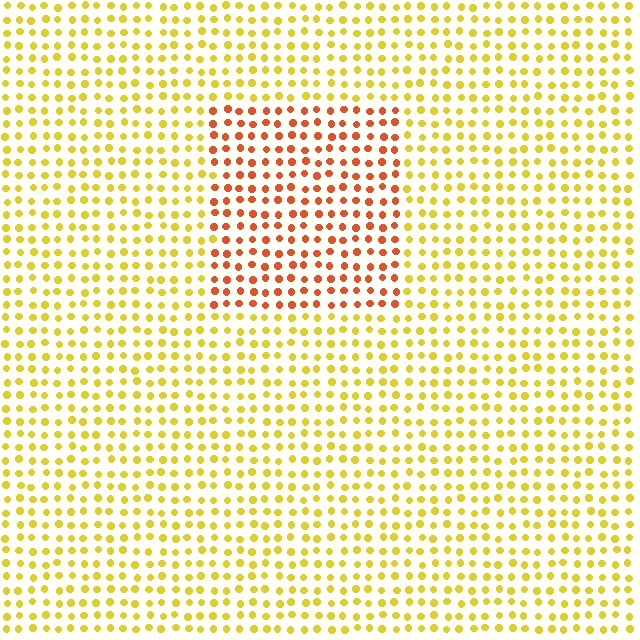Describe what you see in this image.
The image is filled with small yellow elements in a uniform arrangement. A rectangle-shaped region is visible where the elements are tinted to a slightly different hue, forming a subtle color boundary.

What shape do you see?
I see a rectangle.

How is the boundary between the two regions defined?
The boundary is defined purely by a slight shift in hue (about 44 degrees). Spacing, size, and orientation are identical on both sides.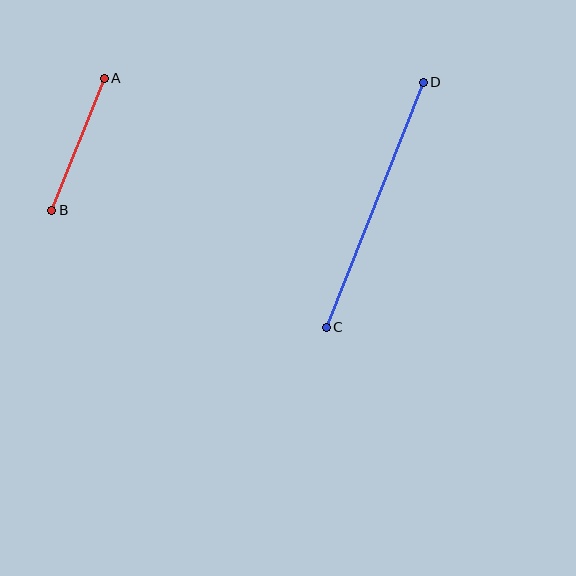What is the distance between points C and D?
The distance is approximately 264 pixels.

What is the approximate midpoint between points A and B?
The midpoint is at approximately (78, 144) pixels.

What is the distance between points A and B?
The distance is approximately 142 pixels.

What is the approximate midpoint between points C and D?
The midpoint is at approximately (375, 205) pixels.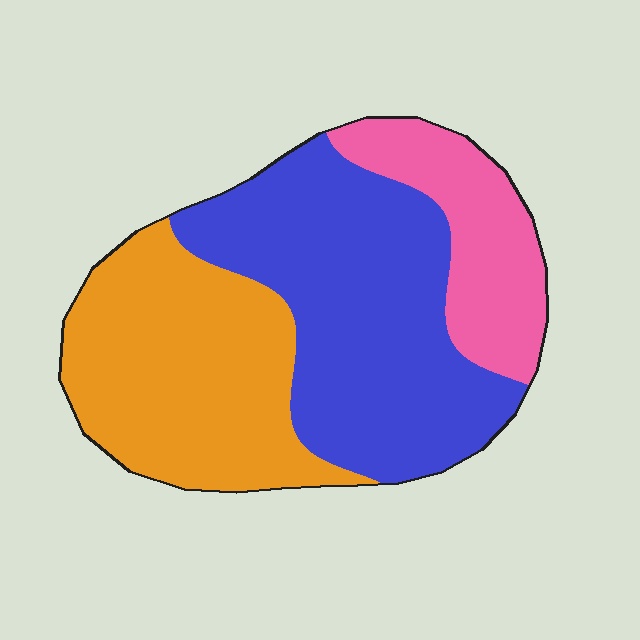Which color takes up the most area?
Blue, at roughly 45%.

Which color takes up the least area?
Pink, at roughly 20%.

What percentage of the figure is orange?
Orange takes up about three eighths (3/8) of the figure.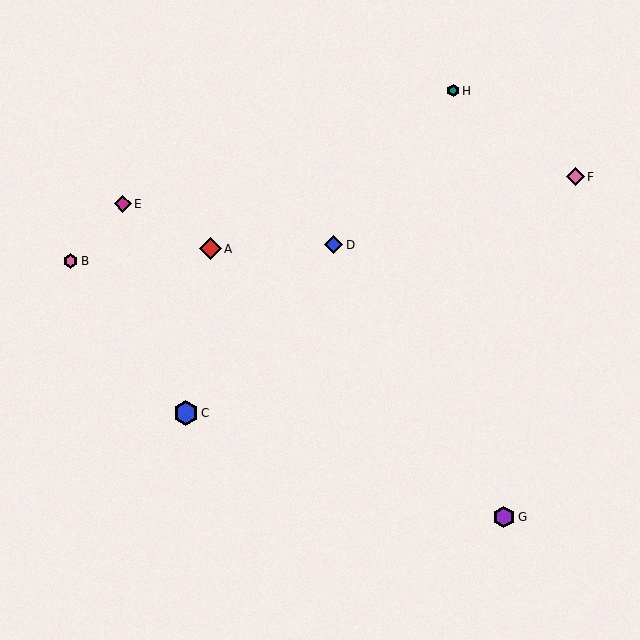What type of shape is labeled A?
Shape A is a red diamond.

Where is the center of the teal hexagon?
The center of the teal hexagon is at (453, 91).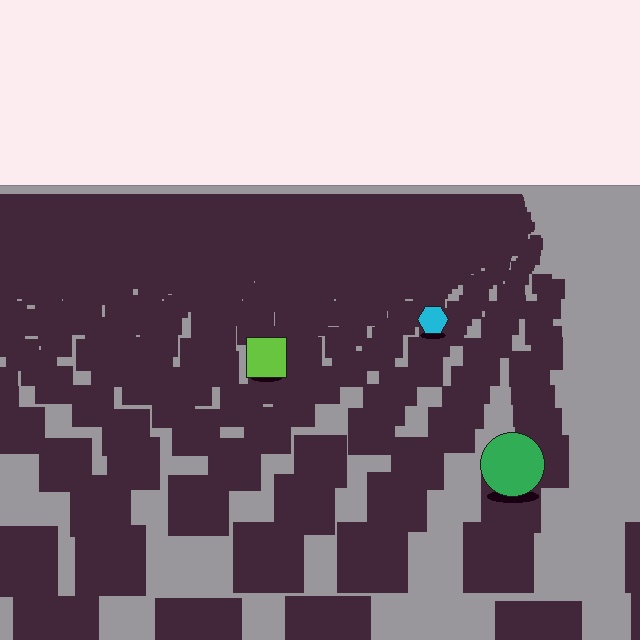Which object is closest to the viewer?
The green circle is closest. The texture marks near it are larger and more spread out.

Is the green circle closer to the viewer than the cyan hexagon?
Yes. The green circle is closer — you can tell from the texture gradient: the ground texture is coarser near it.